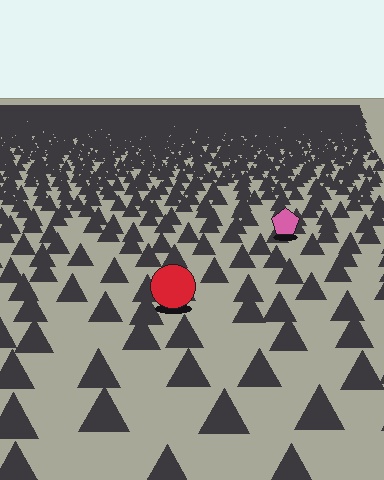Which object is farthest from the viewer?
The pink pentagon is farthest from the viewer. It appears smaller and the ground texture around it is denser.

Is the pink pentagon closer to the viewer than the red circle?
No. The red circle is closer — you can tell from the texture gradient: the ground texture is coarser near it.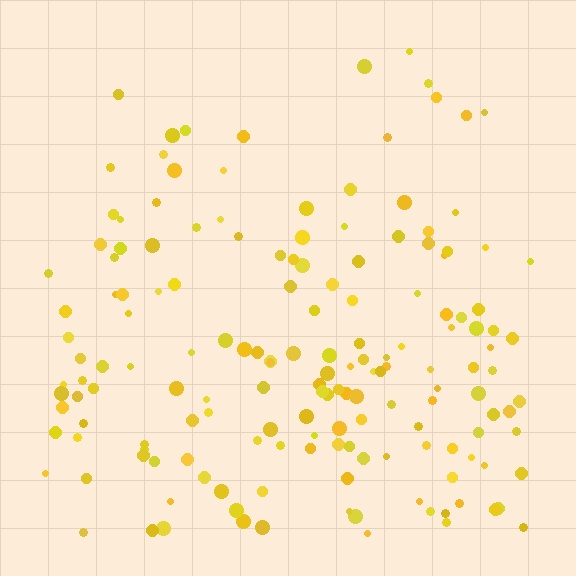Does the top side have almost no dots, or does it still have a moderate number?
Still a moderate number, just noticeably fewer than the bottom.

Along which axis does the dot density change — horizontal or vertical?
Vertical.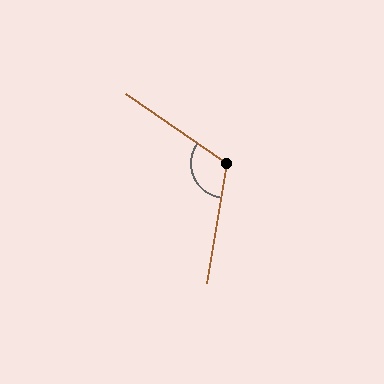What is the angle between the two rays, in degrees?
Approximately 116 degrees.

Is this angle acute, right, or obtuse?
It is obtuse.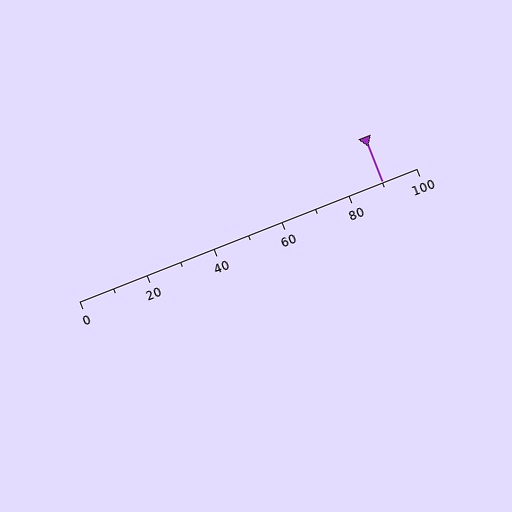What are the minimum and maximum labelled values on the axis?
The axis runs from 0 to 100.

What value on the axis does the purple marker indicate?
The marker indicates approximately 90.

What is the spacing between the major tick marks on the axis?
The major ticks are spaced 20 apart.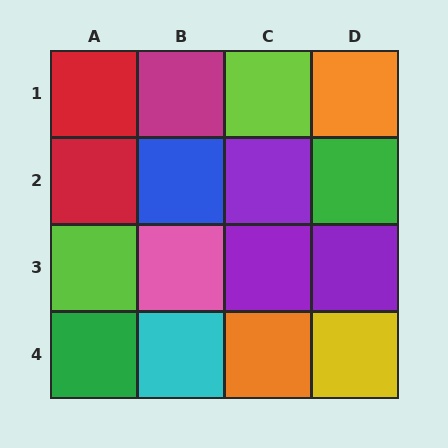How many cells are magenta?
1 cell is magenta.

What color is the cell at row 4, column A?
Green.